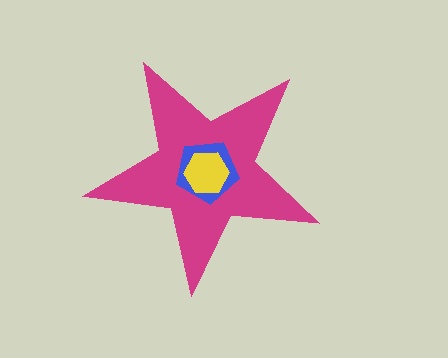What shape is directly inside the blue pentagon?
The yellow hexagon.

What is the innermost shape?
The yellow hexagon.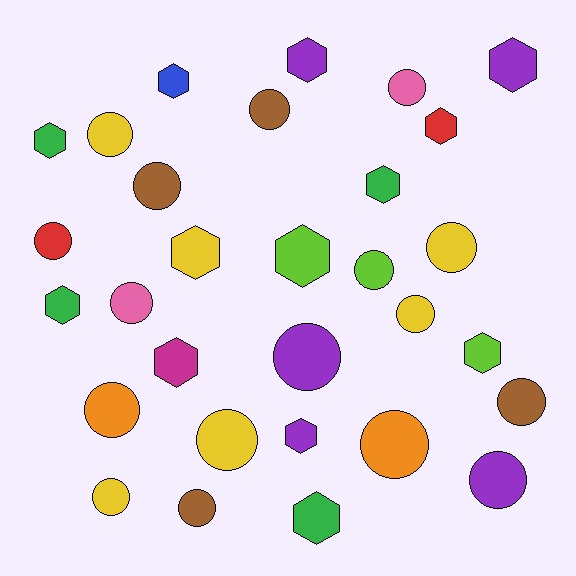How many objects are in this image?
There are 30 objects.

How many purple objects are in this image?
There are 5 purple objects.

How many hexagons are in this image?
There are 13 hexagons.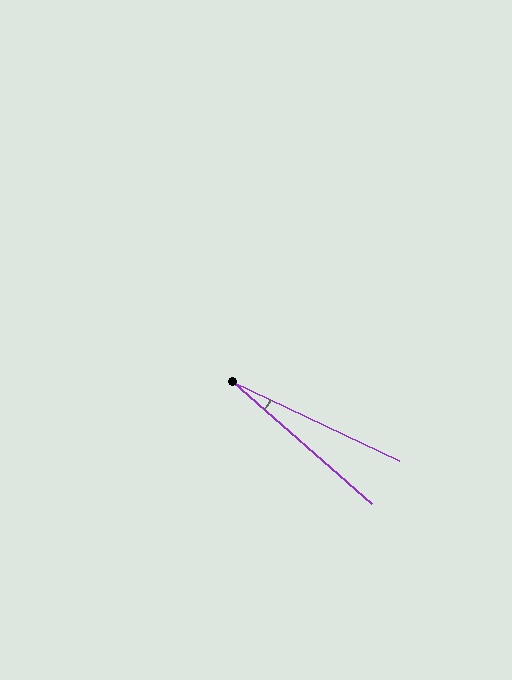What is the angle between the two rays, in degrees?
Approximately 16 degrees.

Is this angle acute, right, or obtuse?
It is acute.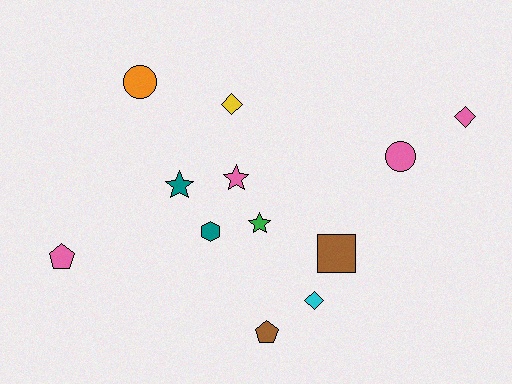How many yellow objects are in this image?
There is 1 yellow object.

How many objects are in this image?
There are 12 objects.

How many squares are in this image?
There is 1 square.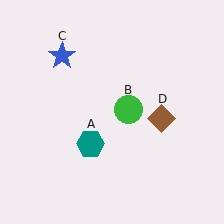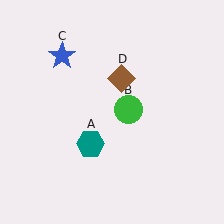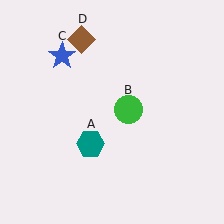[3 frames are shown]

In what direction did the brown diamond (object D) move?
The brown diamond (object D) moved up and to the left.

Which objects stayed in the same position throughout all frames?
Teal hexagon (object A) and green circle (object B) and blue star (object C) remained stationary.